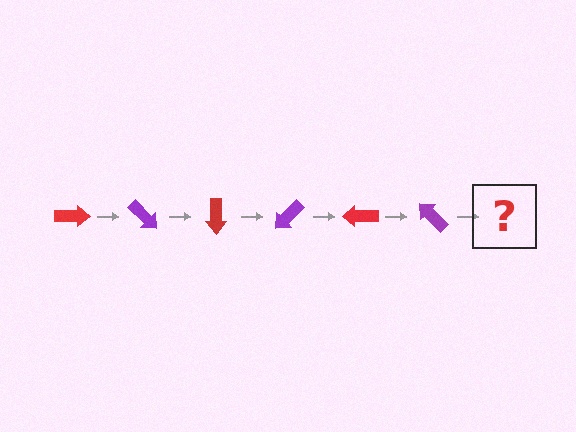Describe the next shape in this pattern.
It should be a red arrow, rotated 270 degrees from the start.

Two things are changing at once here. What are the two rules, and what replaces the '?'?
The two rules are that it rotates 45 degrees each step and the color cycles through red and purple. The '?' should be a red arrow, rotated 270 degrees from the start.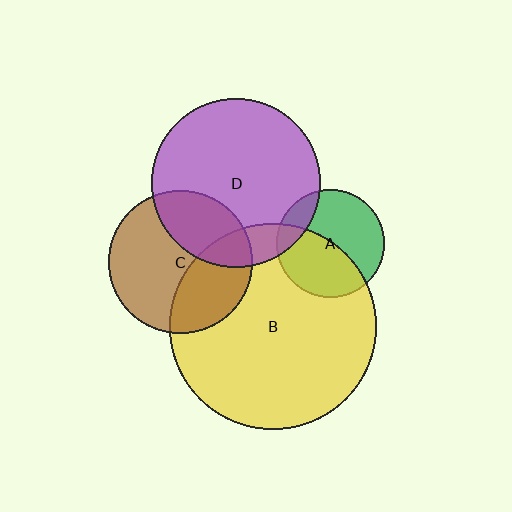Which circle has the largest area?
Circle B (yellow).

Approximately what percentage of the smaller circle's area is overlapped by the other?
Approximately 45%.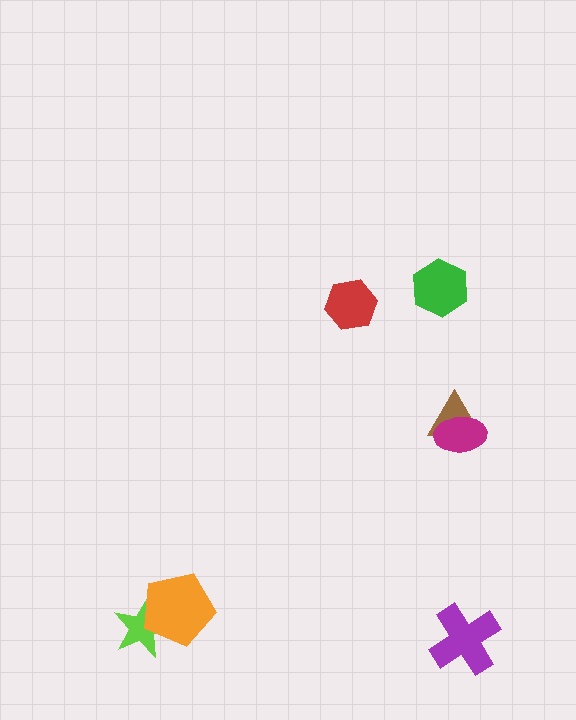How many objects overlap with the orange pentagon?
1 object overlaps with the orange pentagon.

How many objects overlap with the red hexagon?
0 objects overlap with the red hexagon.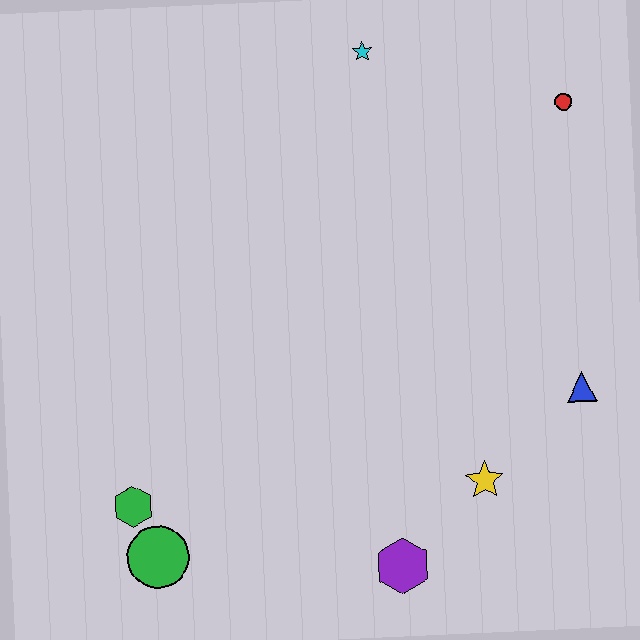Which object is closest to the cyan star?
The red circle is closest to the cyan star.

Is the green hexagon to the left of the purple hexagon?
Yes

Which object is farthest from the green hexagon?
The red circle is farthest from the green hexagon.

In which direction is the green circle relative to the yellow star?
The green circle is to the left of the yellow star.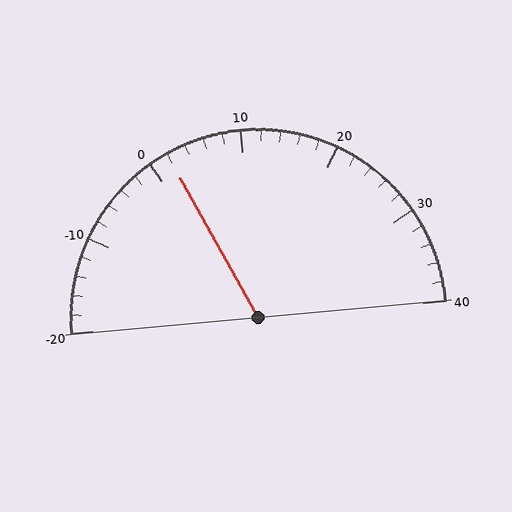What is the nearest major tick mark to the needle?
The nearest major tick mark is 0.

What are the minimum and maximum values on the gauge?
The gauge ranges from -20 to 40.